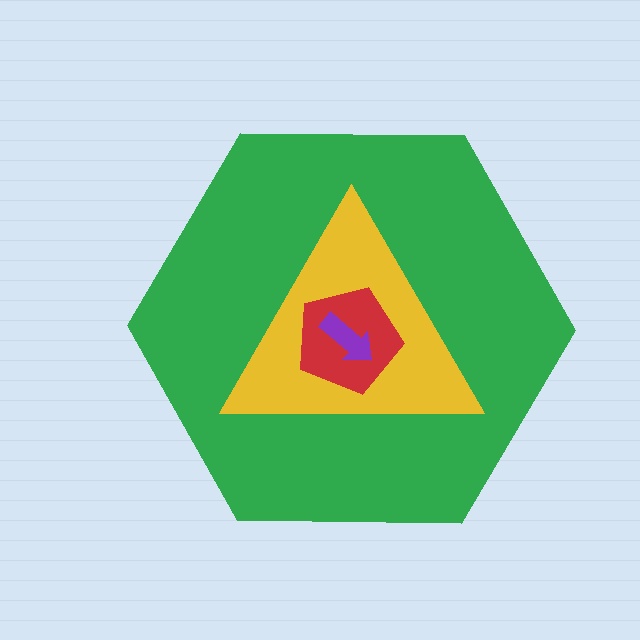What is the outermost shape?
The green hexagon.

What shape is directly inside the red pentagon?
The purple arrow.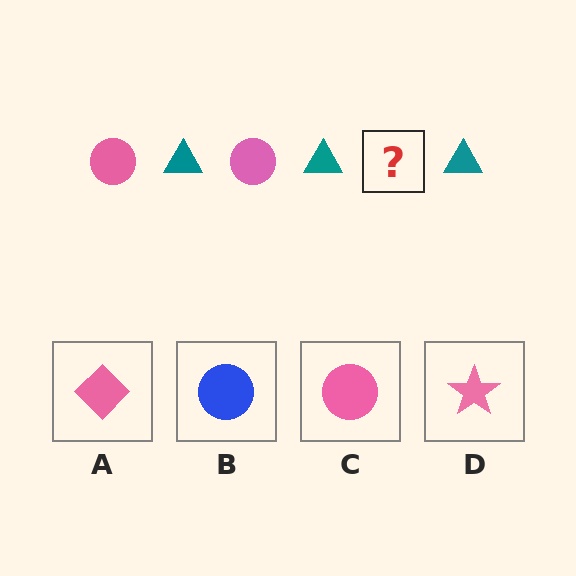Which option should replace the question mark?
Option C.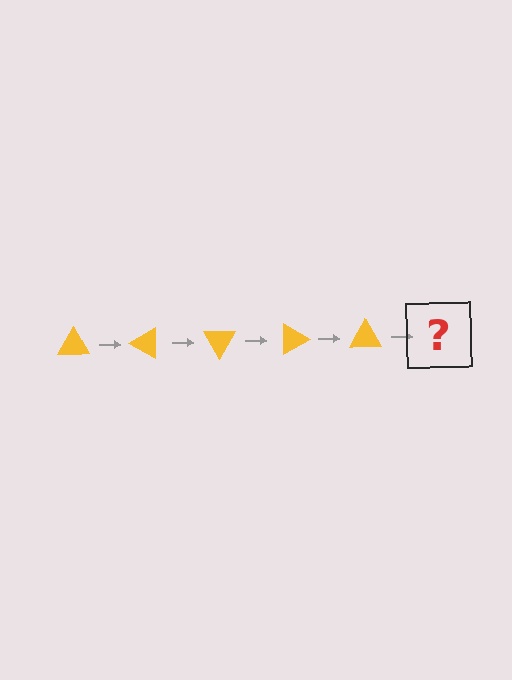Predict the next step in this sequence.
The next step is a yellow triangle rotated 150 degrees.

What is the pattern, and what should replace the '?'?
The pattern is that the triangle rotates 30 degrees each step. The '?' should be a yellow triangle rotated 150 degrees.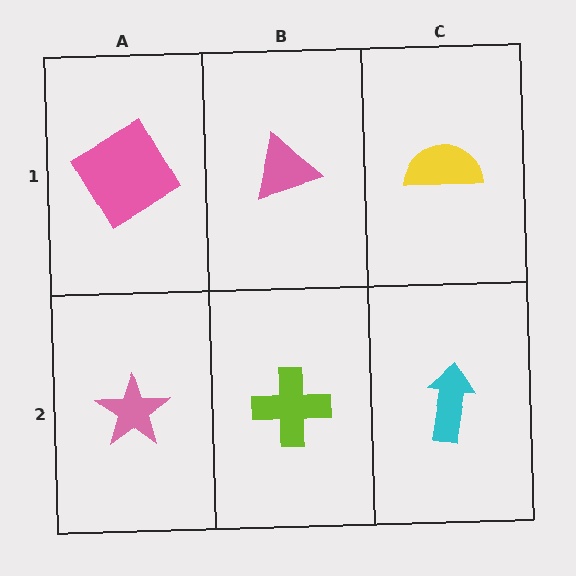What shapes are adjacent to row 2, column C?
A yellow semicircle (row 1, column C), a lime cross (row 2, column B).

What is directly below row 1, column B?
A lime cross.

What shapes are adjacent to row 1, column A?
A pink star (row 2, column A), a pink triangle (row 1, column B).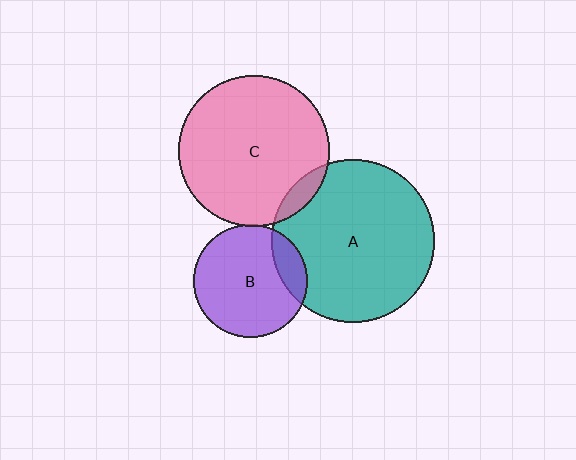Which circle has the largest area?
Circle A (teal).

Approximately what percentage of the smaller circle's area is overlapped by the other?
Approximately 5%.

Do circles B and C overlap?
Yes.